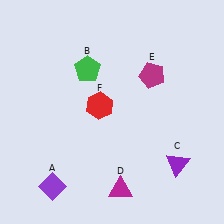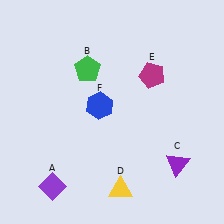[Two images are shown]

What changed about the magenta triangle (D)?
In Image 1, D is magenta. In Image 2, it changed to yellow.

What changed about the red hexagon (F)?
In Image 1, F is red. In Image 2, it changed to blue.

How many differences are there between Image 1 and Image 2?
There are 2 differences between the two images.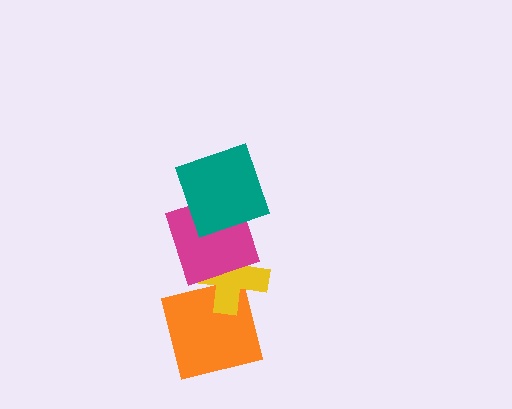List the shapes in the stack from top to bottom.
From top to bottom: the teal square, the magenta square, the yellow cross, the orange square.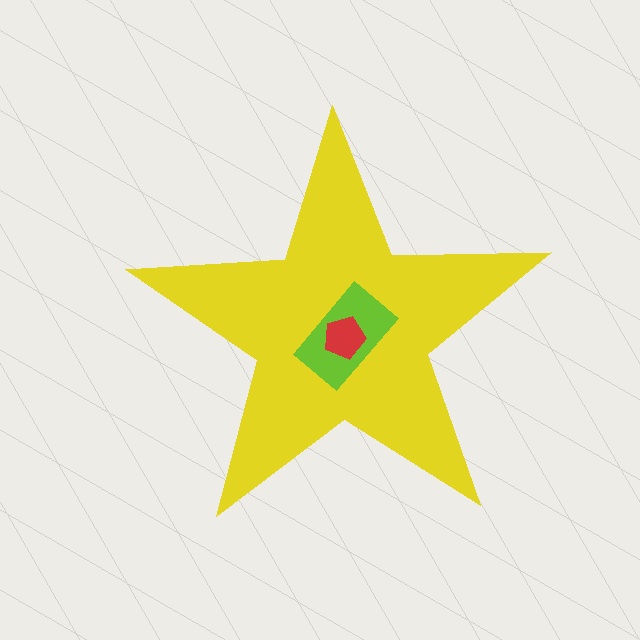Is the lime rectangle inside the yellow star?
Yes.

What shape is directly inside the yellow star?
The lime rectangle.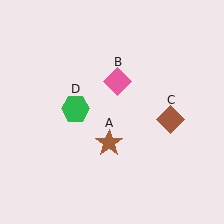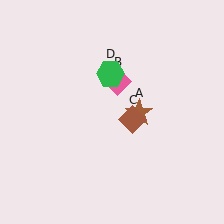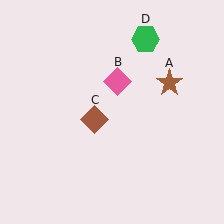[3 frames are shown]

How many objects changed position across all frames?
3 objects changed position: brown star (object A), brown diamond (object C), green hexagon (object D).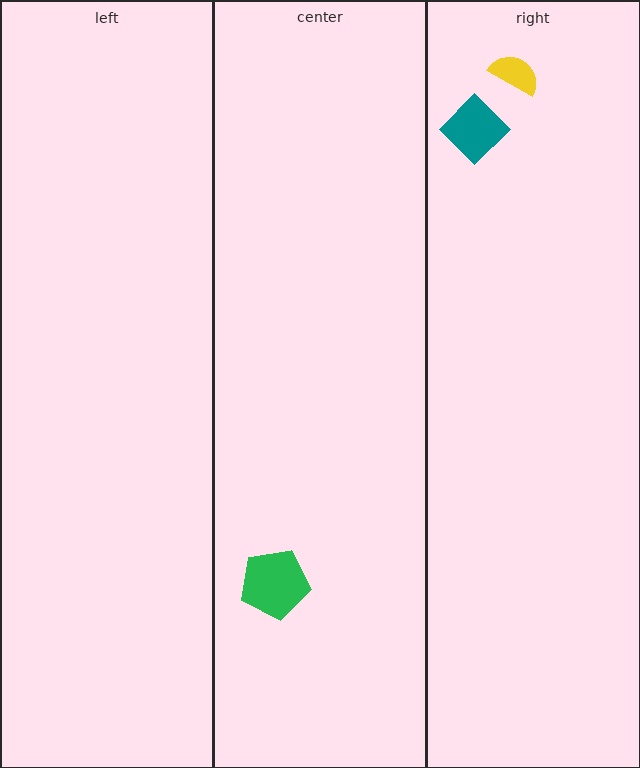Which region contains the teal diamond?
The right region.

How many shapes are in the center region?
1.